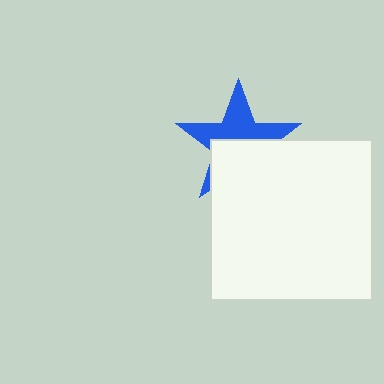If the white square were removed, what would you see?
You would see the complete blue star.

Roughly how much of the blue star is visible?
About half of it is visible (roughly 51%).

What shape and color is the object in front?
The object in front is a white square.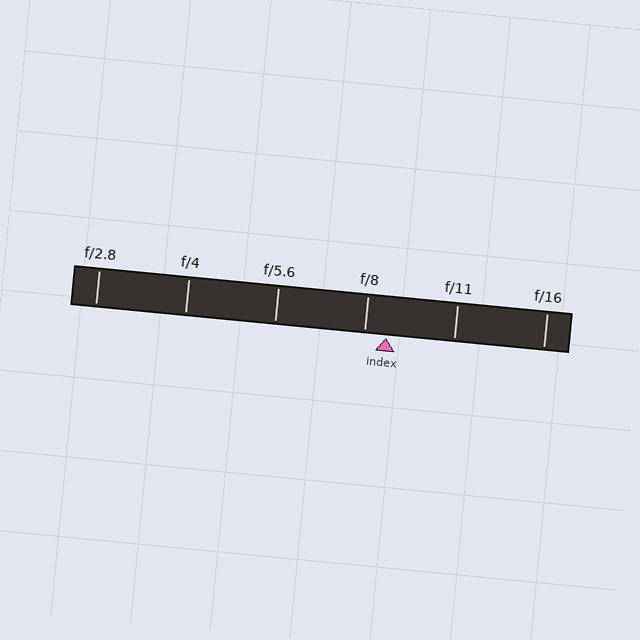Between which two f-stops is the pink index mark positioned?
The index mark is between f/8 and f/11.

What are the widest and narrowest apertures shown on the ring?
The widest aperture shown is f/2.8 and the narrowest is f/16.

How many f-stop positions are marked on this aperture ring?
There are 6 f-stop positions marked.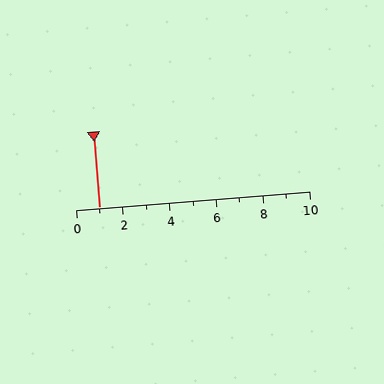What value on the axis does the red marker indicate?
The marker indicates approximately 1.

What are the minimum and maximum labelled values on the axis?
The axis runs from 0 to 10.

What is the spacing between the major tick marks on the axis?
The major ticks are spaced 2 apart.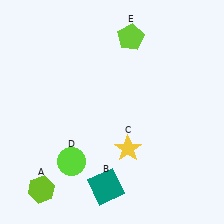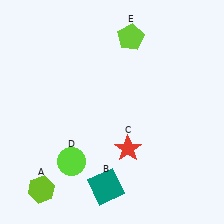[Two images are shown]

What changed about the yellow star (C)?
In Image 1, C is yellow. In Image 2, it changed to red.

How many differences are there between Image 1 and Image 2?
There is 1 difference between the two images.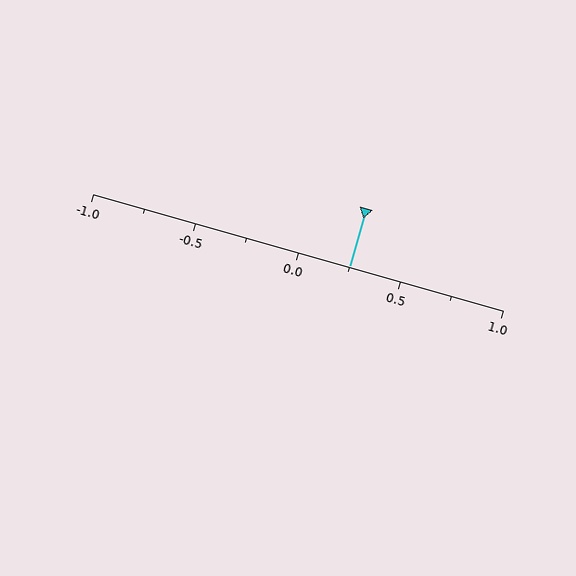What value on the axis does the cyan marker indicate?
The marker indicates approximately 0.25.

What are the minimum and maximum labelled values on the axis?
The axis runs from -1.0 to 1.0.